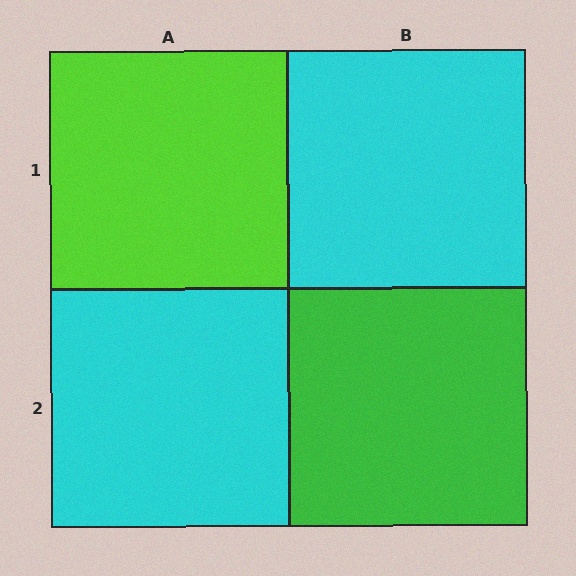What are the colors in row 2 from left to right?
Cyan, green.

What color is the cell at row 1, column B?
Cyan.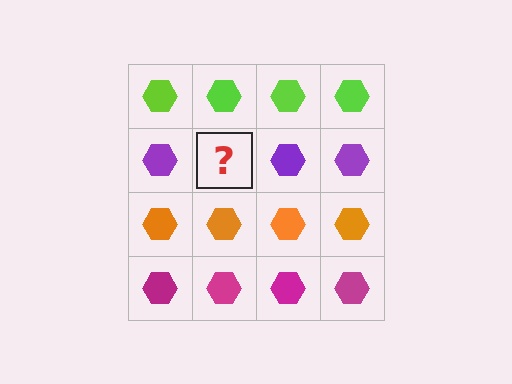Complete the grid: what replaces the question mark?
The question mark should be replaced with a purple hexagon.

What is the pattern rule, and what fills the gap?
The rule is that each row has a consistent color. The gap should be filled with a purple hexagon.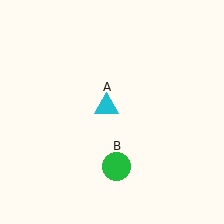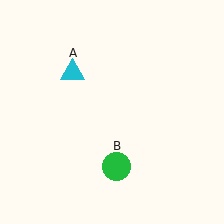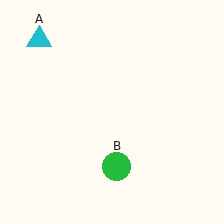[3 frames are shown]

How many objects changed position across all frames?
1 object changed position: cyan triangle (object A).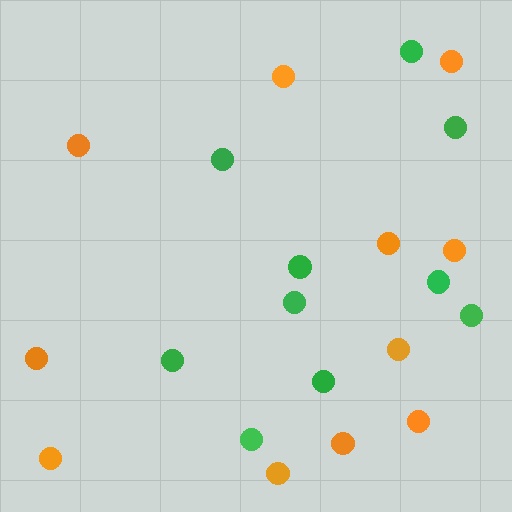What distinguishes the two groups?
There are 2 groups: one group of green circles (10) and one group of orange circles (11).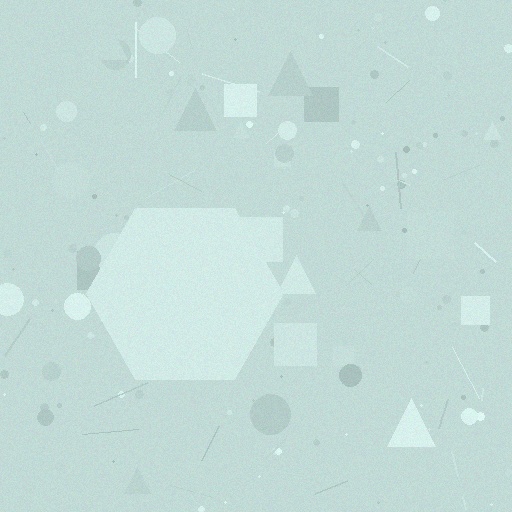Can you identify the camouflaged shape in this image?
The camouflaged shape is a hexagon.